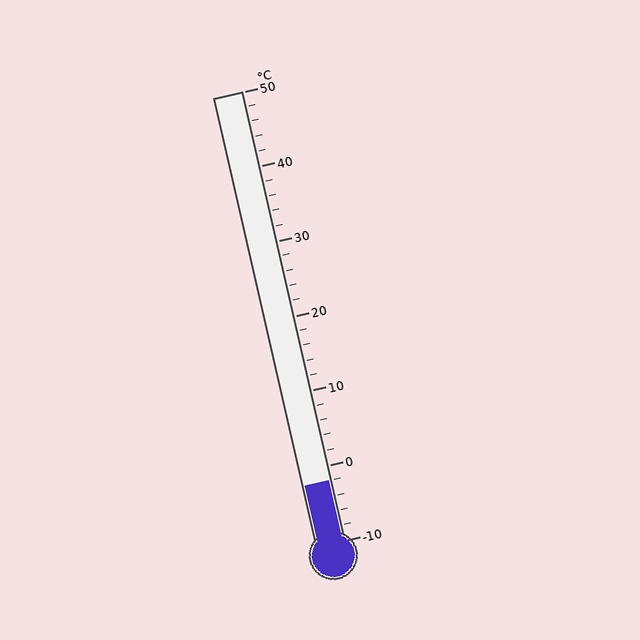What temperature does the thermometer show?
The thermometer shows approximately -2°C.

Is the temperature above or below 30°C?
The temperature is below 30°C.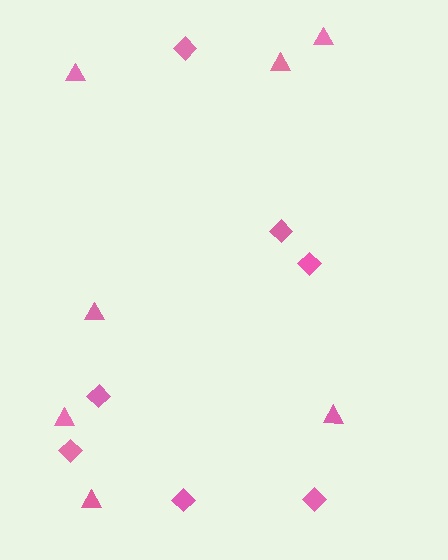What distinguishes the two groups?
There are 2 groups: one group of diamonds (7) and one group of triangles (7).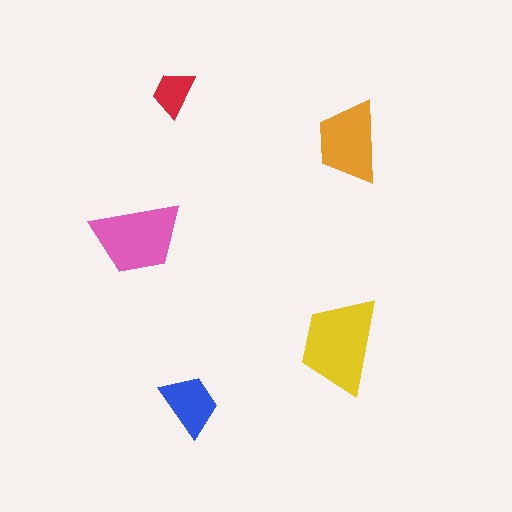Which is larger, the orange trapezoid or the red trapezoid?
The orange one.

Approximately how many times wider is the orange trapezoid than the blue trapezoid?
About 1.5 times wider.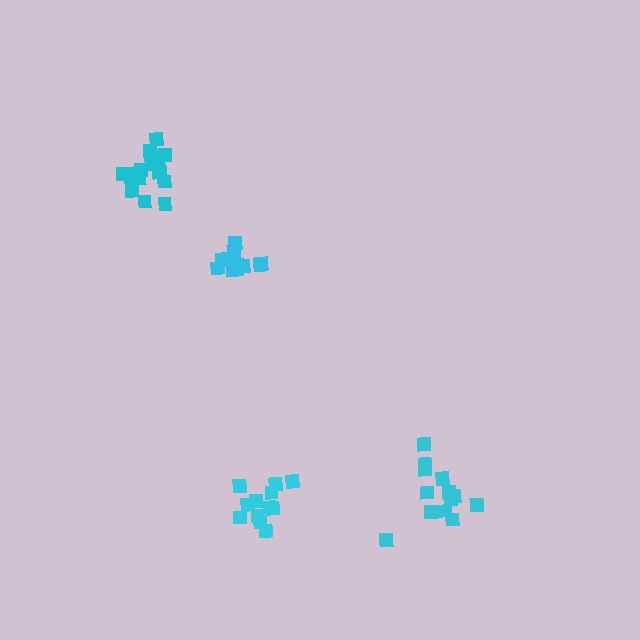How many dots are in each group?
Group 1: 13 dots, Group 2: 12 dots, Group 3: 17 dots, Group 4: 12 dots (54 total).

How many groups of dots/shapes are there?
There are 4 groups.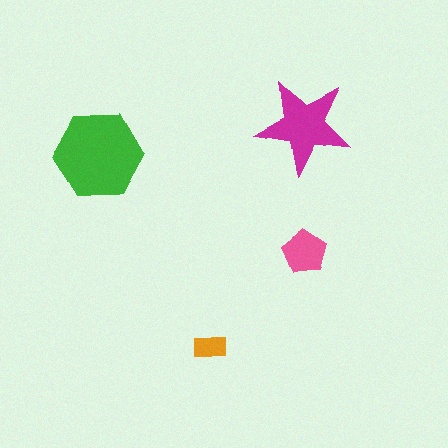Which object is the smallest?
The orange rectangle.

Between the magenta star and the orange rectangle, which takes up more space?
The magenta star.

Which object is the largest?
The green hexagon.